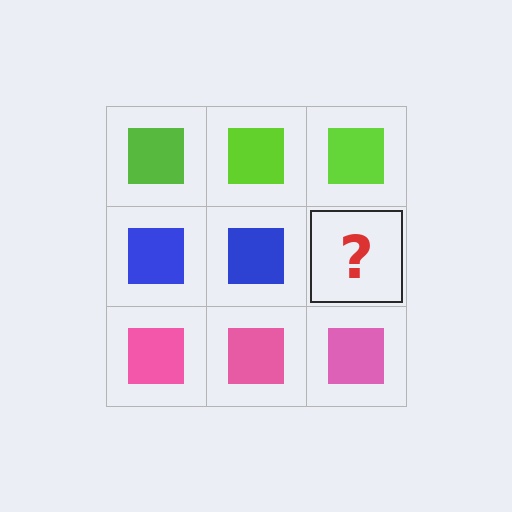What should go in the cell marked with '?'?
The missing cell should contain a blue square.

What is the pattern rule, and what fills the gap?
The rule is that each row has a consistent color. The gap should be filled with a blue square.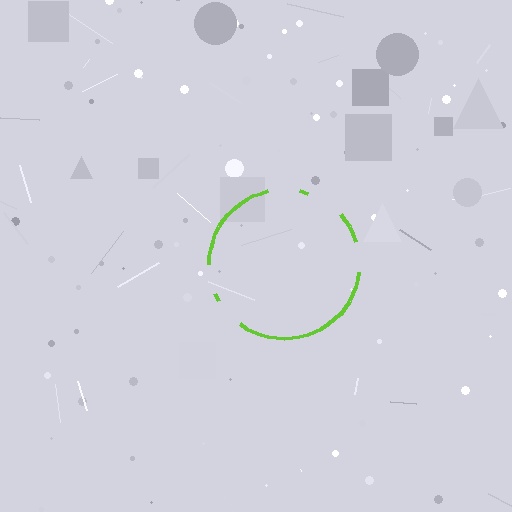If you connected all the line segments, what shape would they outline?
They would outline a circle.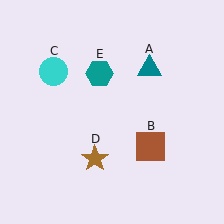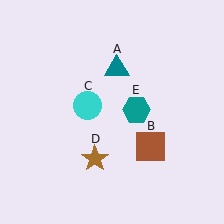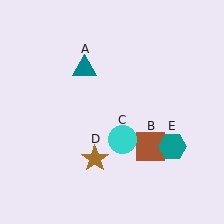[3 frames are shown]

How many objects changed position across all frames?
3 objects changed position: teal triangle (object A), cyan circle (object C), teal hexagon (object E).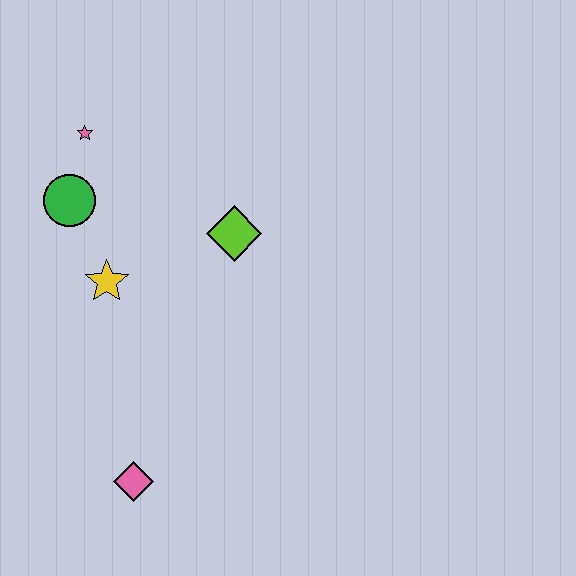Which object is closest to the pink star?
The green circle is closest to the pink star.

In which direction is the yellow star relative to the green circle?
The yellow star is below the green circle.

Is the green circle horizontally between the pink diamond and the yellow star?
No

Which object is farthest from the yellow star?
The pink diamond is farthest from the yellow star.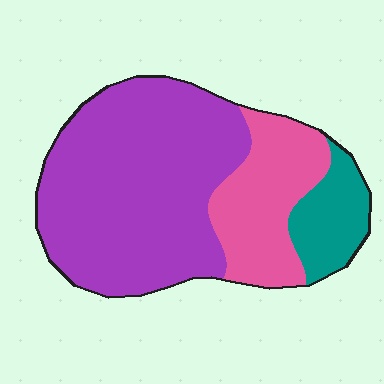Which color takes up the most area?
Purple, at roughly 65%.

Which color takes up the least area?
Teal, at roughly 15%.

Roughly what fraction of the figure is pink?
Pink takes up between a sixth and a third of the figure.